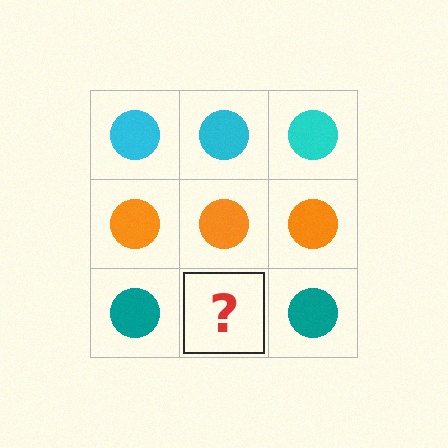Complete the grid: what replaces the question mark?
The question mark should be replaced with a teal circle.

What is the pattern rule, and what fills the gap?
The rule is that each row has a consistent color. The gap should be filled with a teal circle.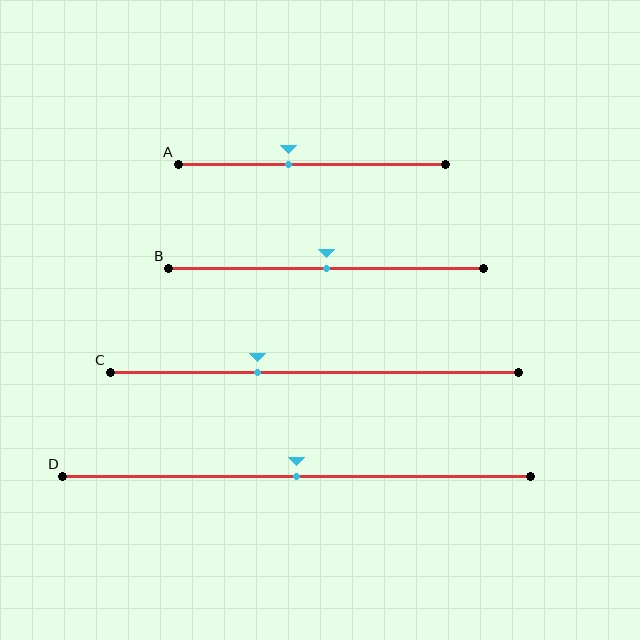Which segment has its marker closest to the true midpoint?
Segment B has its marker closest to the true midpoint.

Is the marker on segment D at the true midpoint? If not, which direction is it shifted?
Yes, the marker on segment D is at the true midpoint.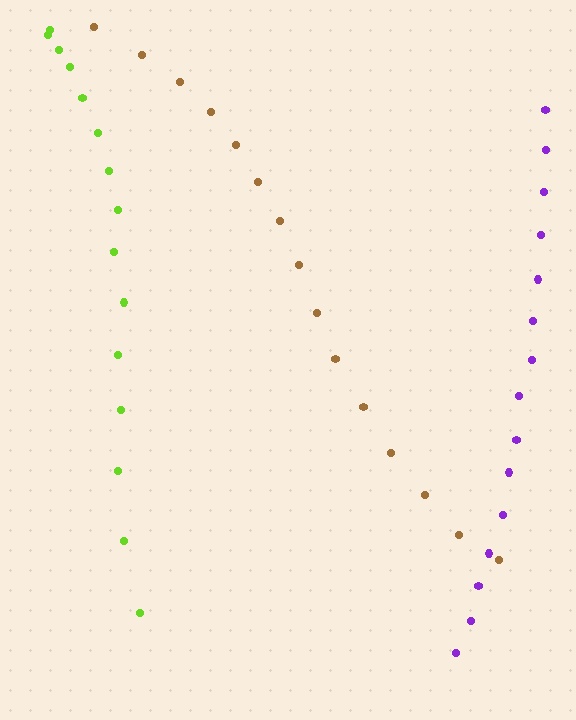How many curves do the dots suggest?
There are 3 distinct paths.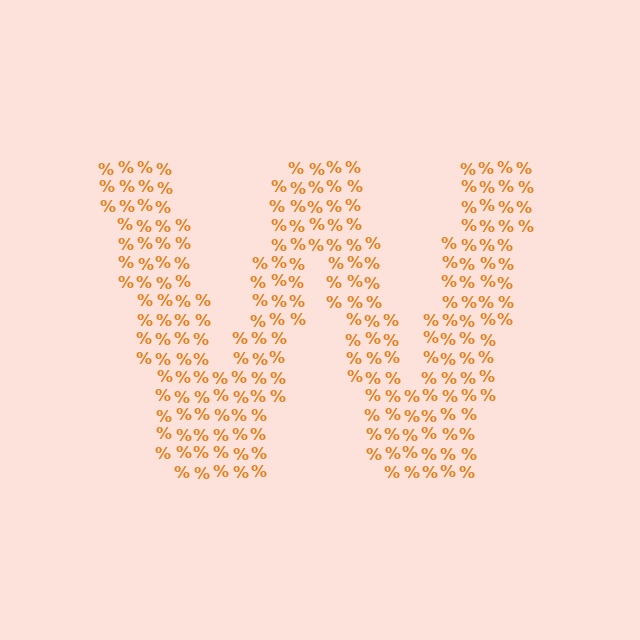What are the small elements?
The small elements are percent signs.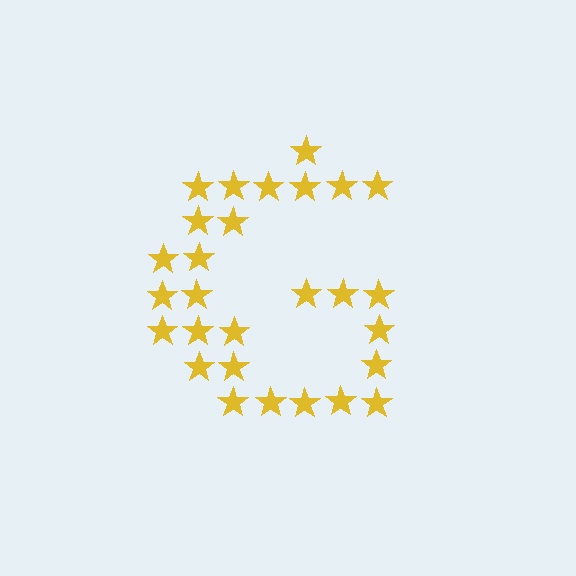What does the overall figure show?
The overall figure shows the letter G.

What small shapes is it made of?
It is made of small stars.